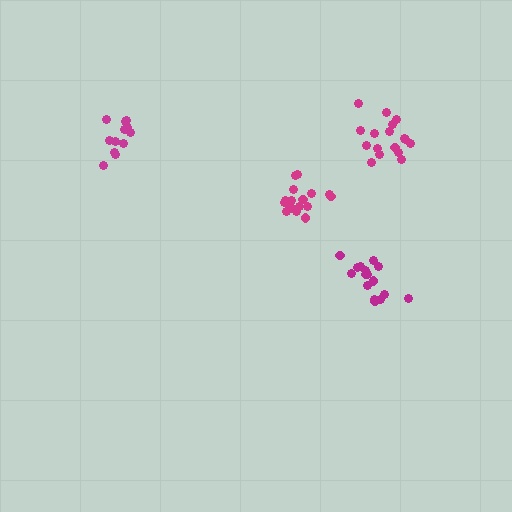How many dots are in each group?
Group 1: 17 dots, Group 2: 16 dots, Group 3: 12 dots, Group 4: 17 dots (62 total).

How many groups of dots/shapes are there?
There are 4 groups.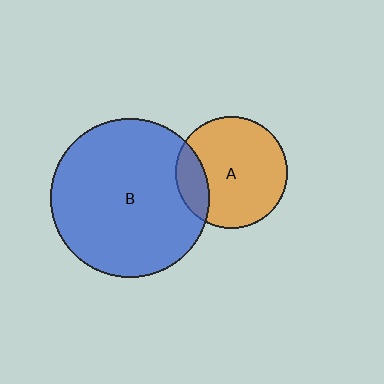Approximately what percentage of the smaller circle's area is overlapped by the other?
Approximately 20%.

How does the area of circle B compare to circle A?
Approximately 2.0 times.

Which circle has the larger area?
Circle B (blue).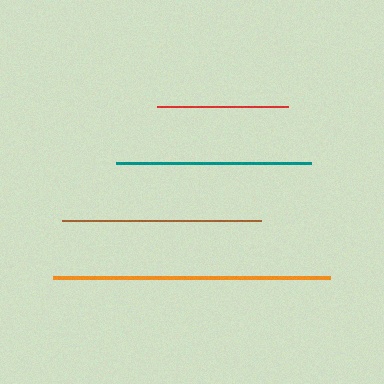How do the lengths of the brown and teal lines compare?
The brown and teal lines are approximately the same length.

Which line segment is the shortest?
The red line is the shortest at approximately 131 pixels.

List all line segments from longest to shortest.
From longest to shortest: orange, brown, teal, red.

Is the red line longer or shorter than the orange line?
The orange line is longer than the red line.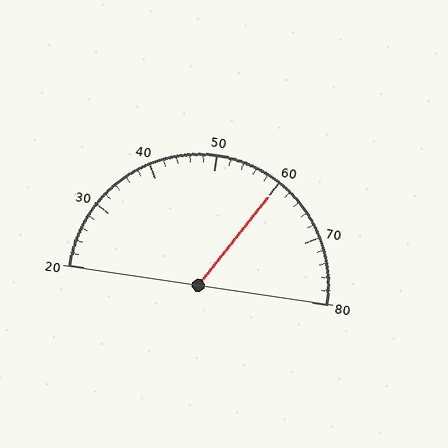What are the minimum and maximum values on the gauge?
The gauge ranges from 20 to 80.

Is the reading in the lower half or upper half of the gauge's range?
The reading is in the upper half of the range (20 to 80).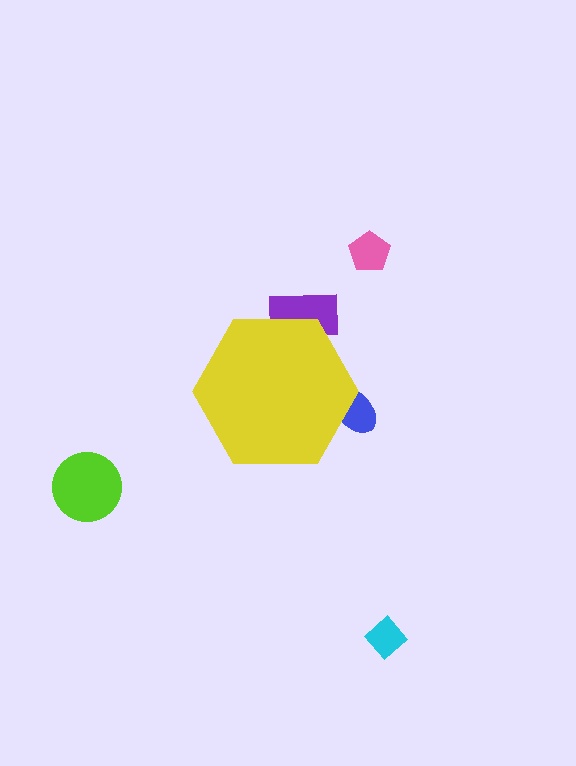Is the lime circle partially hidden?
No, the lime circle is fully visible.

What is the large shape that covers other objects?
A yellow hexagon.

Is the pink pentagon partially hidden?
No, the pink pentagon is fully visible.